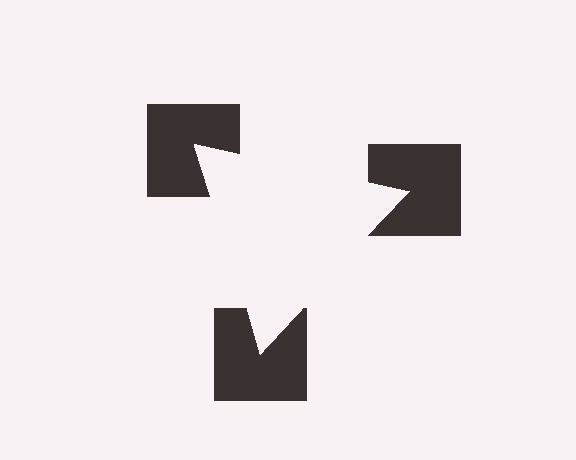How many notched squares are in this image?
There are 3 — one at each vertex of the illusory triangle.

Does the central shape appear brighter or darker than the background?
It typically appears slightly brighter than the background, even though no actual brightness change is drawn.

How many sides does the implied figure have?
3 sides.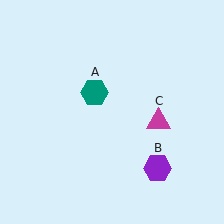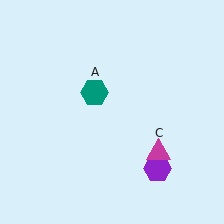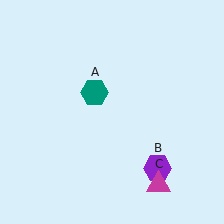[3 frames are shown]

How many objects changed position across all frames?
1 object changed position: magenta triangle (object C).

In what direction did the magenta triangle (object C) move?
The magenta triangle (object C) moved down.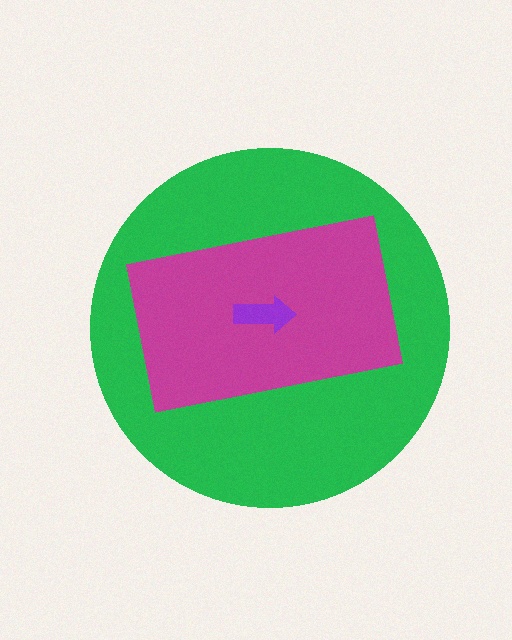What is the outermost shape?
The green circle.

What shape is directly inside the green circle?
The magenta rectangle.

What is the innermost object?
The purple arrow.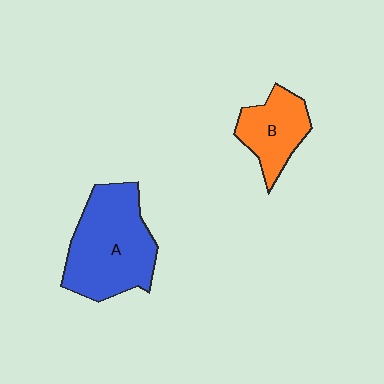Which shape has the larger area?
Shape A (blue).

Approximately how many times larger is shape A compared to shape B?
Approximately 1.9 times.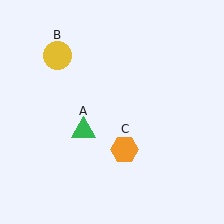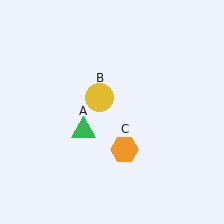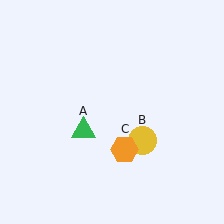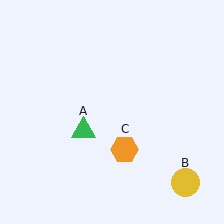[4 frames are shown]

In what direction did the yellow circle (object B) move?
The yellow circle (object B) moved down and to the right.